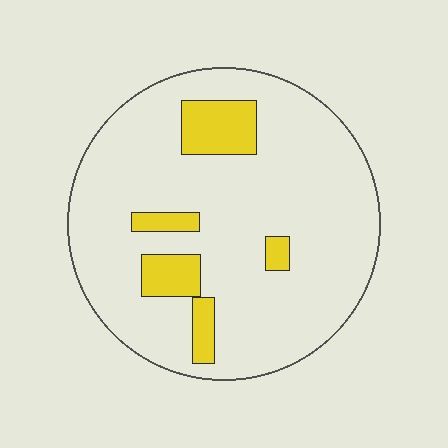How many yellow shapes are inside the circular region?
5.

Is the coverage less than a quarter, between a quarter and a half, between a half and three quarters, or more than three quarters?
Less than a quarter.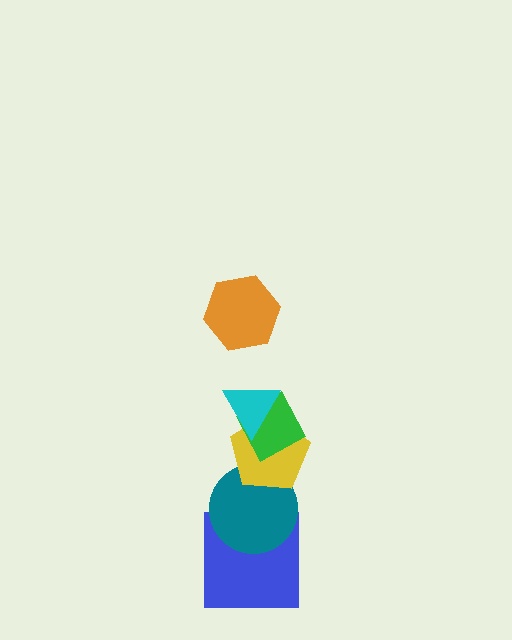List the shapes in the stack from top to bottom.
From top to bottom: the orange hexagon, the cyan triangle, the green diamond, the yellow pentagon, the teal circle, the blue square.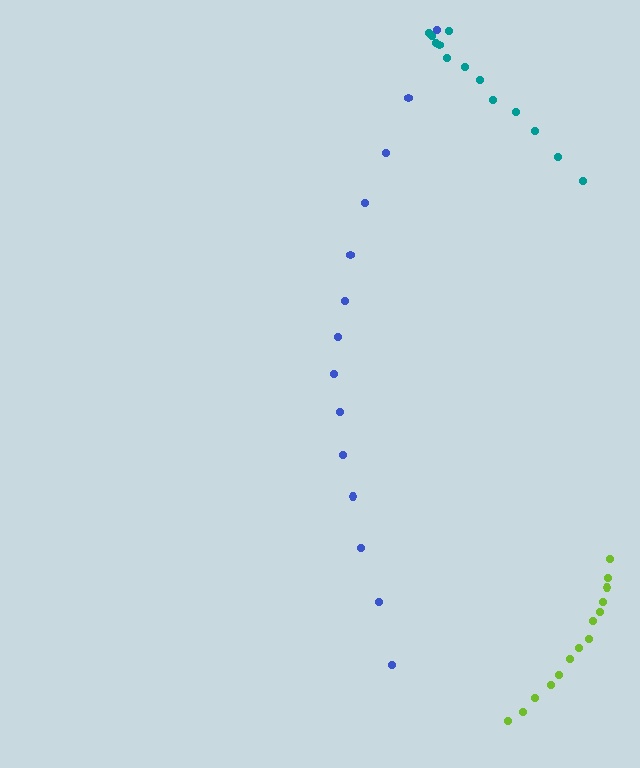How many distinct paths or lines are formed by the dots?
There are 3 distinct paths.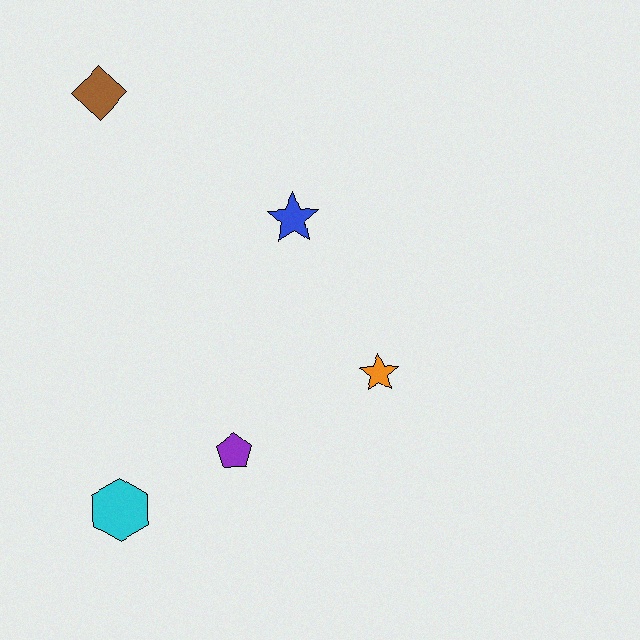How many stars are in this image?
There are 2 stars.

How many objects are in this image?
There are 5 objects.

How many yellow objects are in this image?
There are no yellow objects.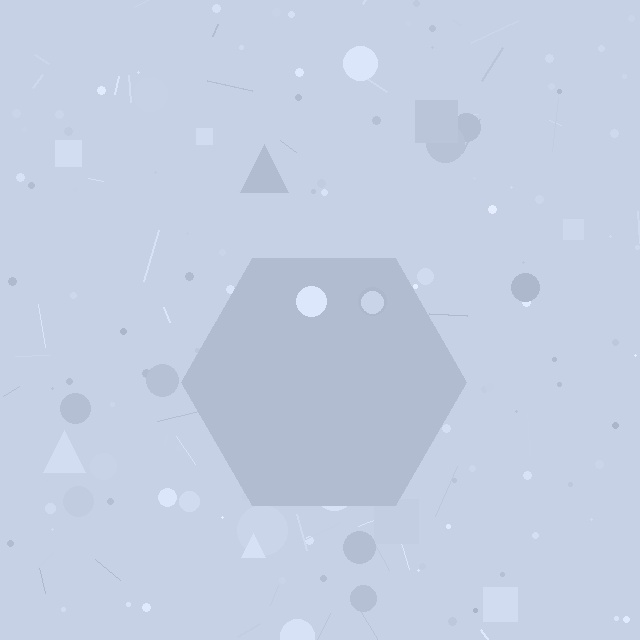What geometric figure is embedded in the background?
A hexagon is embedded in the background.